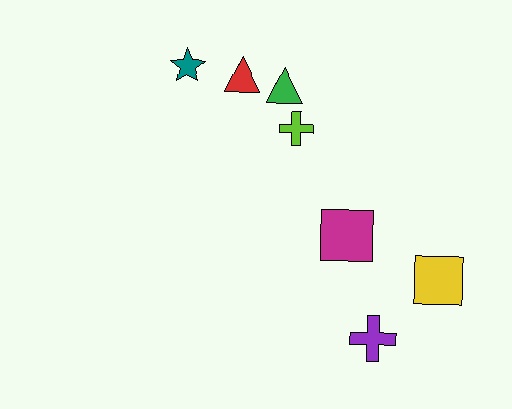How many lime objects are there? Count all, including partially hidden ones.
There is 1 lime object.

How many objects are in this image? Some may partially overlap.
There are 7 objects.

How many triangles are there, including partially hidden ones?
There are 2 triangles.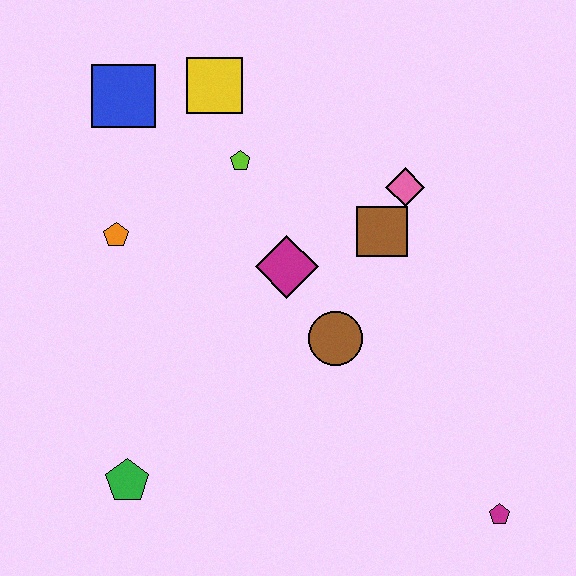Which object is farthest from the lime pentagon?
The magenta pentagon is farthest from the lime pentagon.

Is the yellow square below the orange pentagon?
No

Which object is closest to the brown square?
The pink diamond is closest to the brown square.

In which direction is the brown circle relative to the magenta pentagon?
The brown circle is above the magenta pentagon.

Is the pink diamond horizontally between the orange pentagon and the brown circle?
No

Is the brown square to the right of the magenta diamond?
Yes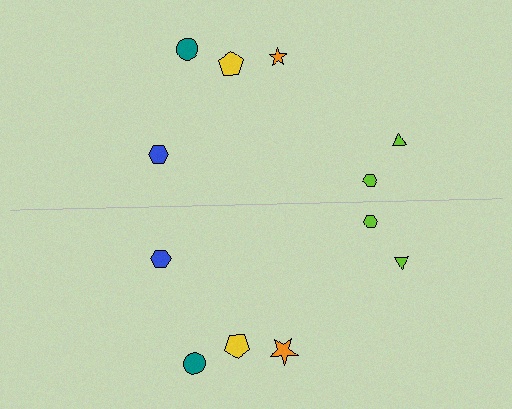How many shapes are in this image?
There are 12 shapes in this image.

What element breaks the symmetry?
The orange star on the bottom side has a different size than its mirror counterpart.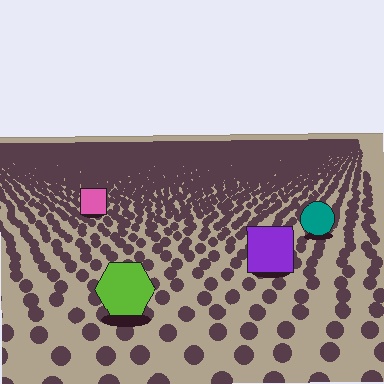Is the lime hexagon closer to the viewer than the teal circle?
Yes. The lime hexagon is closer — you can tell from the texture gradient: the ground texture is coarser near it.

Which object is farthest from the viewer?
The pink square is farthest from the viewer. It appears smaller and the ground texture around it is denser.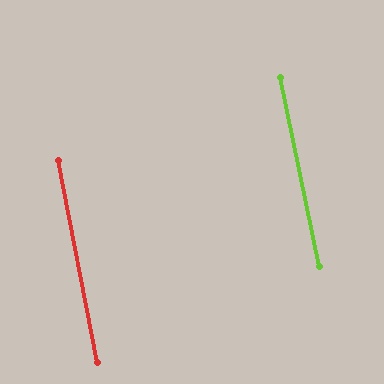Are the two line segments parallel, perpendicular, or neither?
Parallel — their directions differ by only 0.6°.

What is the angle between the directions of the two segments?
Approximately 1 degree.